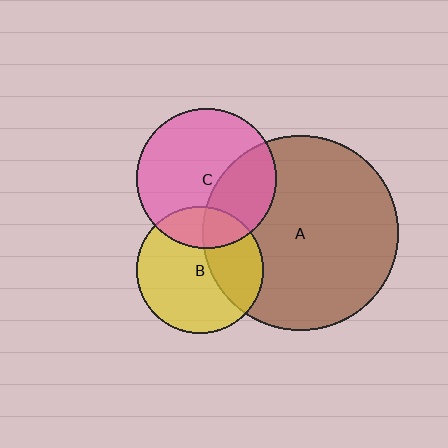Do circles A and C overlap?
Yes.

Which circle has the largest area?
Circle A (brown).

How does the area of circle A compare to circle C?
Approximately 1.9 times.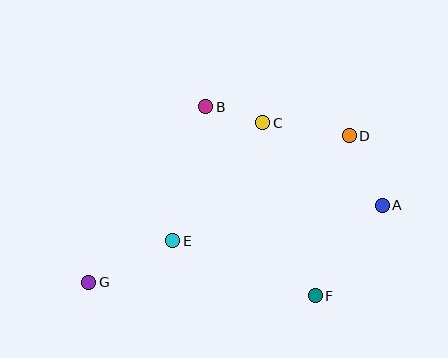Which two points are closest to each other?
Points B and C are closest to each other.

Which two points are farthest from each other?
Points A and G are farthest from each other.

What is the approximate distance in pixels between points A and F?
The distance between A and F is approximately 113 pixels.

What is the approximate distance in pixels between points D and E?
The distance between D and E is approximately 205 pixels.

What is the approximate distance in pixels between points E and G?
The distance between E and G is approximately 94 pixels.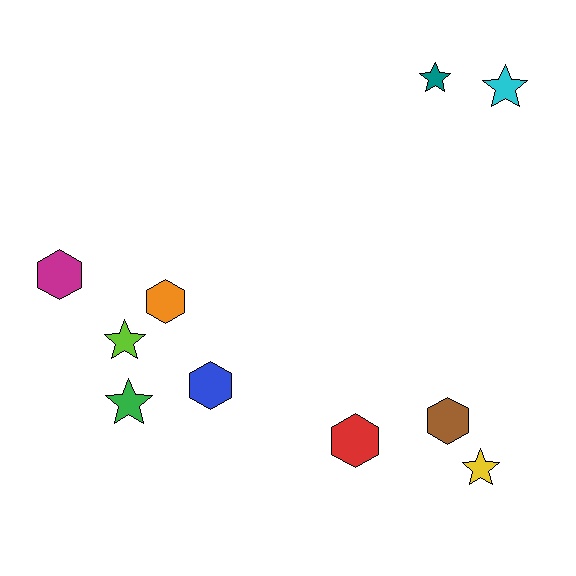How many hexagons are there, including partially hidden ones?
There are 5 hexagons.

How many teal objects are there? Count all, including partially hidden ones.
There is 1 teal object.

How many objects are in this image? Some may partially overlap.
There are 10 objects.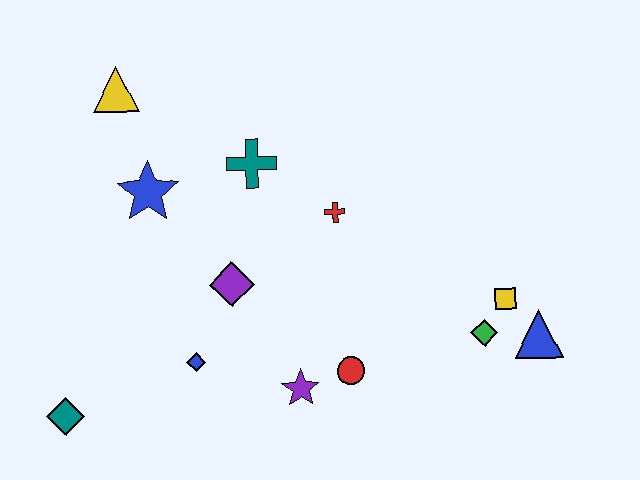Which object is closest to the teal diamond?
The blue diamond is closest to the teal diamond.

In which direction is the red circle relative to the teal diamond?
The red circle is to the right of the teal diamond.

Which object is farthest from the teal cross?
The blue triangle is farthest from the teal cross.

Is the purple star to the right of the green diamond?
No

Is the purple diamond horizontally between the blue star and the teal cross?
Yes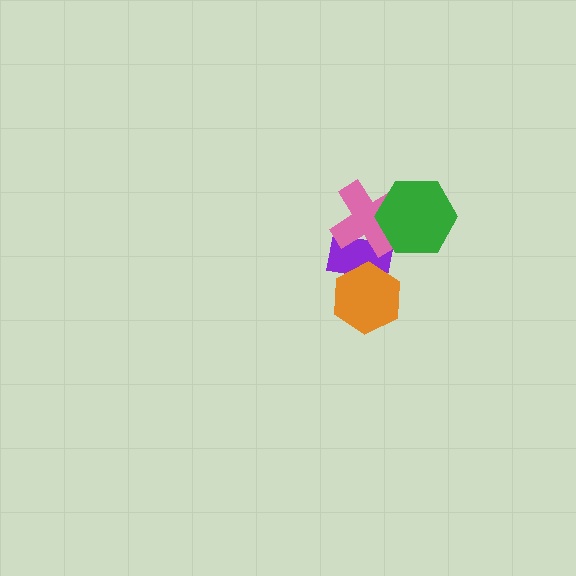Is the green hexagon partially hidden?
No, no other shape covers it.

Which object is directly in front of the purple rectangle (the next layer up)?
The pink cross is directly in front of the purple rectangle.